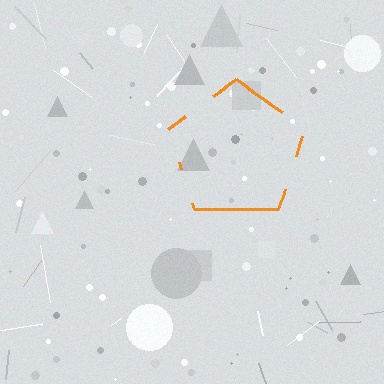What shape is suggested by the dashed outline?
The dashed outline suggests a pentagon.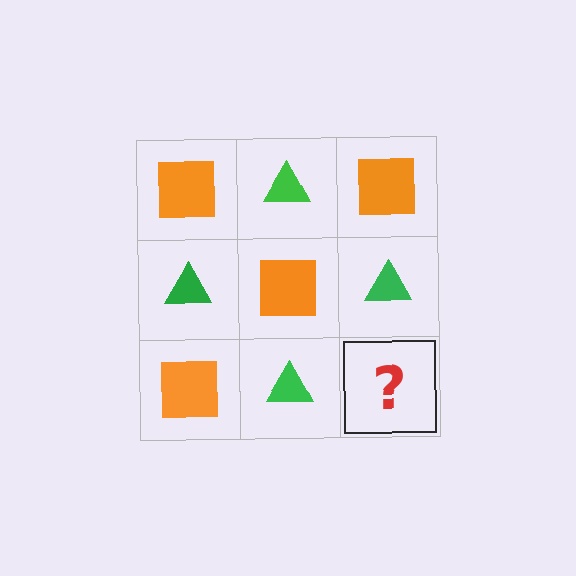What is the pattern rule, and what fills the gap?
The rule is that it alternates orange square and green triangle in a checkerboard pattern. The gap should be filled with an orange square.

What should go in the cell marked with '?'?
The missing cell should contain an orange square.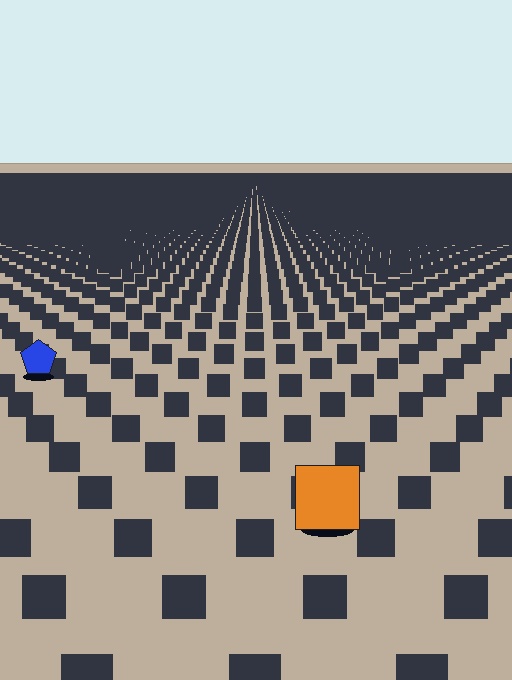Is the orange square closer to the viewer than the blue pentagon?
Yes. The orange square is closer — you can tell from the texture gradient: the ground texture is coarser near it.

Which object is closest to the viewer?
The orange square is closest. The texture marks near it are larger and more spread out.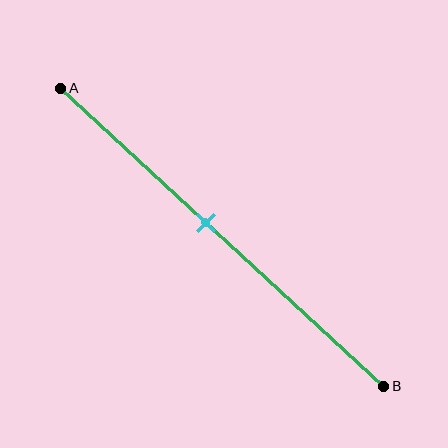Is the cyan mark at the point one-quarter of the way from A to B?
No, the mark is at about 45% from A, not at the 25% one-quarter point.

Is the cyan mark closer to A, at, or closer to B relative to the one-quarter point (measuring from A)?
The cyan mark is closer to point B than the one-quarter point of segment AB.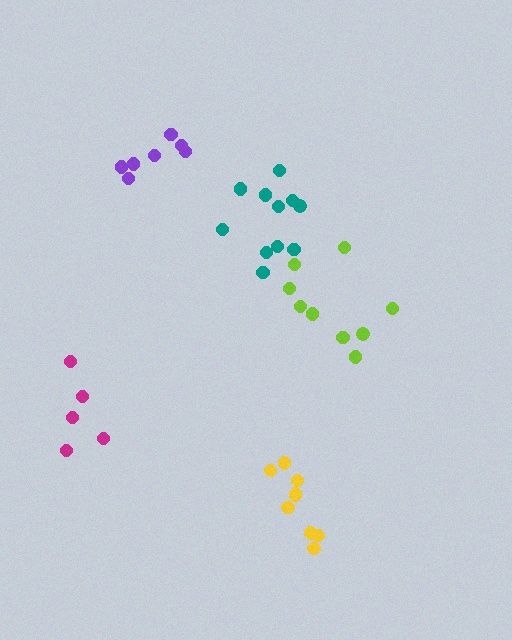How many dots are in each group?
Group 1: 9 dots, Group 2: 7 dots, Group 3: 5 dots, Group 4: 9 dots, Group 5: 11 dots (41 total).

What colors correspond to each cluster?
The clusters are colored: yellow, purple, magenta, lime, teal.